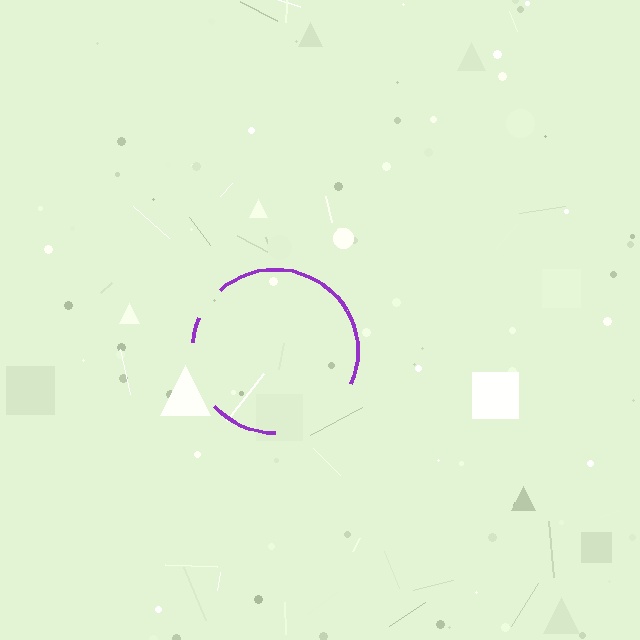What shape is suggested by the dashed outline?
The dashed outline suggests a circle.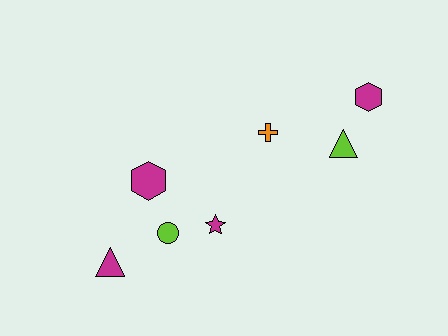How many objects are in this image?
There are 7 objects.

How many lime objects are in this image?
There are 2 lime objects.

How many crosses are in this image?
There is 1 cross.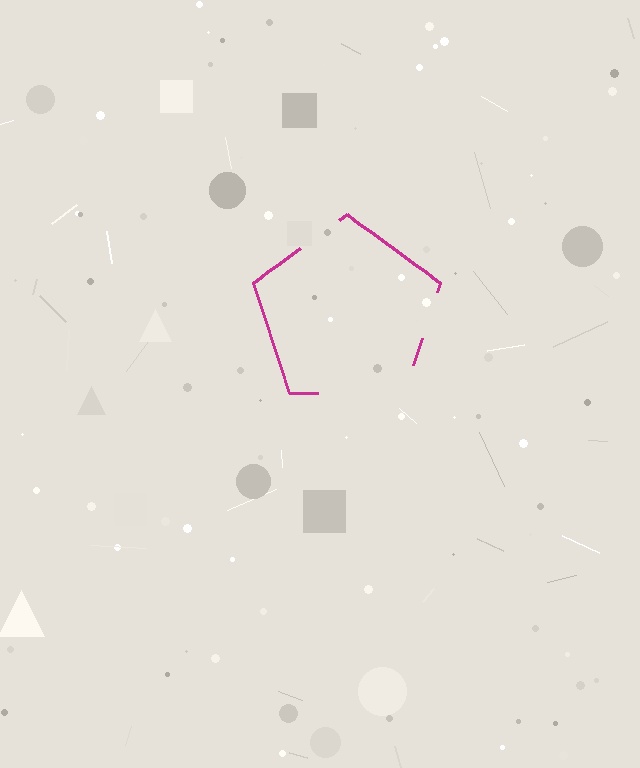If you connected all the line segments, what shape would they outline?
They would outline a pentagon.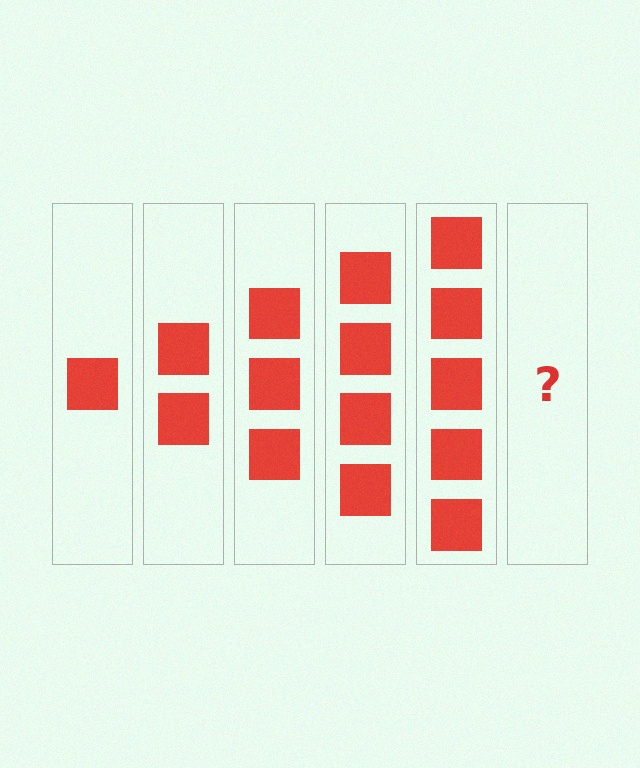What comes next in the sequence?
The next element should be 6 squares.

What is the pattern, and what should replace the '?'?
The pattern is that each step adds one more square. The '?' should be 6 squares.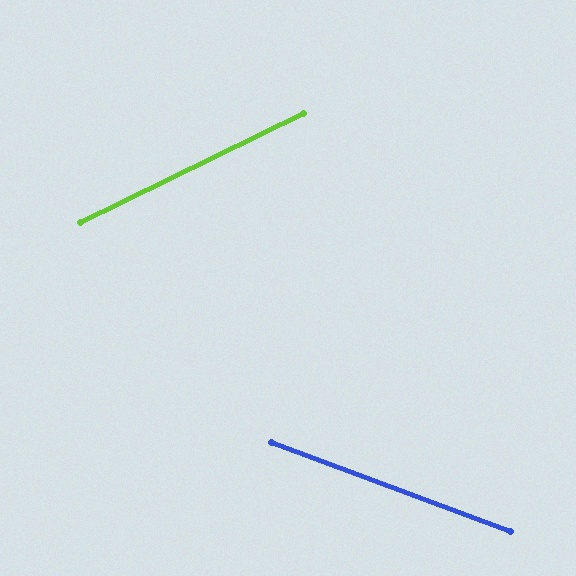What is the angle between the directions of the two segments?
Approximately 46 degrees.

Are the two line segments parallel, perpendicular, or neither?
Neither parallel nor perpendicular — they differ by about 46°.